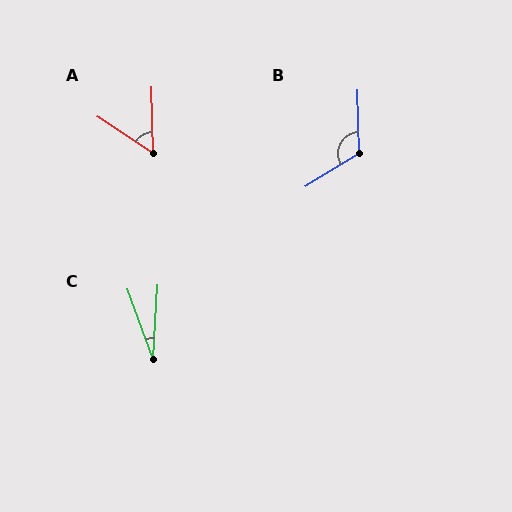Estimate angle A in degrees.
Approximately 55 degrees.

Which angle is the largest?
B, at approximately 120 degrees.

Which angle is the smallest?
C, at approximately 23 degrees.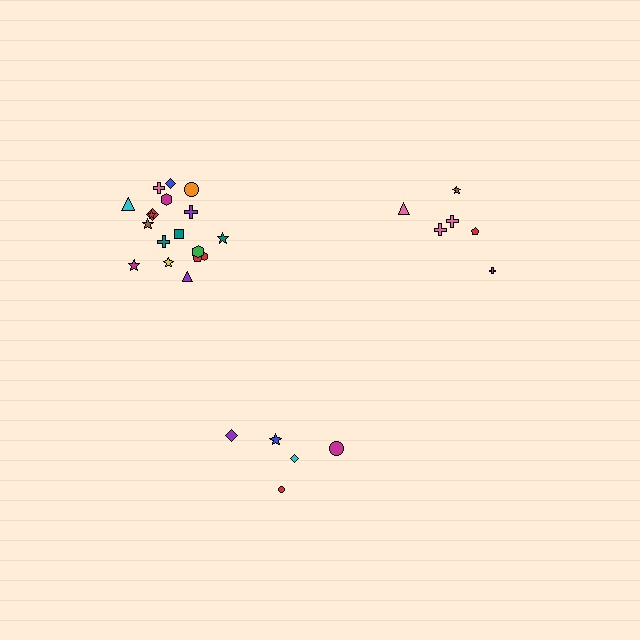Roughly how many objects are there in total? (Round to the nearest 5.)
Roughly 30 objects in total.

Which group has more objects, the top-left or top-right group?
The top-left group.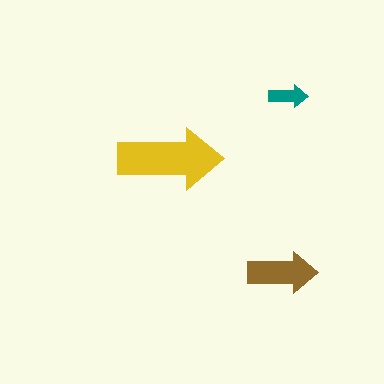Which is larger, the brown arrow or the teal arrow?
The brown one.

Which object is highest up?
The teal arrow is topmost.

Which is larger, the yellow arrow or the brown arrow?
The yellow one.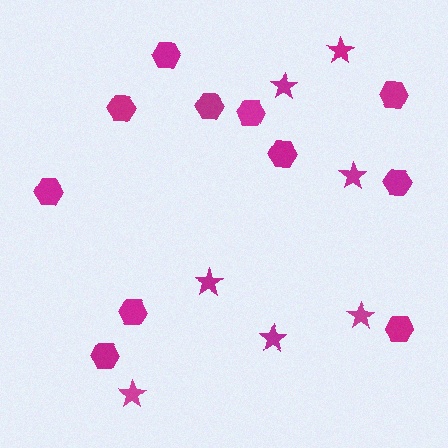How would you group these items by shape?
There are 2 groups: one group of stars (7) and one group of hexagons (11).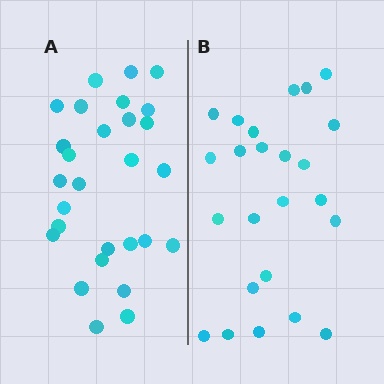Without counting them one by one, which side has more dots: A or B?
Region A (the left region) has more dots.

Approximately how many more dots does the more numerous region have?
Region A has about 4 more dots than region B.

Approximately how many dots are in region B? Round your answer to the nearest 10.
About 20 dots. (The exact count is 24, which rounds to 20.)